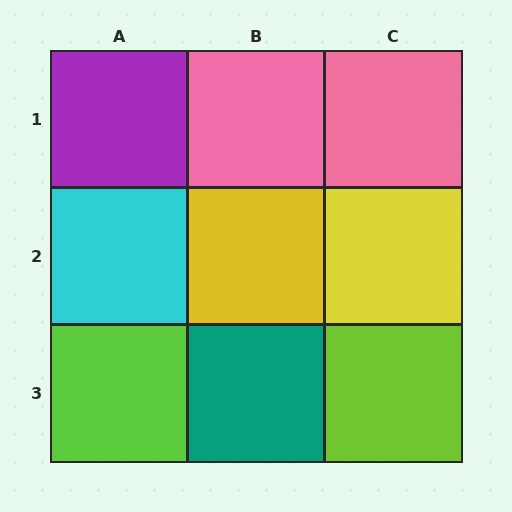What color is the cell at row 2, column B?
Yellow.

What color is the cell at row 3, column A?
Lime.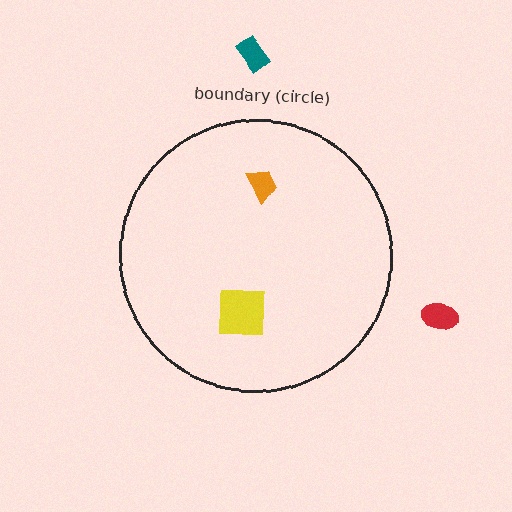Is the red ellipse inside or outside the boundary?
Outside.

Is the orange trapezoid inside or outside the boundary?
Inside.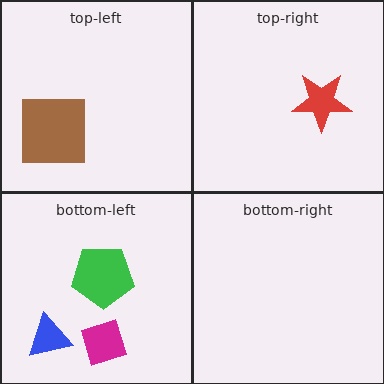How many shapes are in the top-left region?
1.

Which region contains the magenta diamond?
The bottom-left region.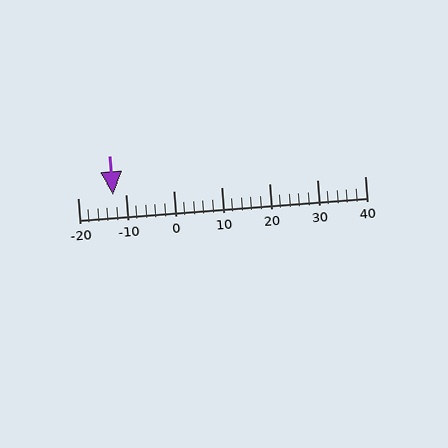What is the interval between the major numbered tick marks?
The major tick marks are spaced 10 units apart.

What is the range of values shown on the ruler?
The ruler shows values from -20 to 40.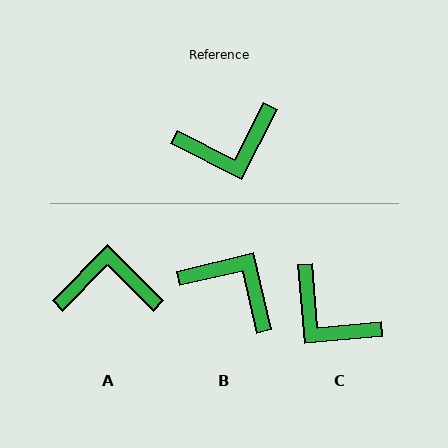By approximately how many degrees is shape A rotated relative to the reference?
Approximately 162 degrees counter-clockwise.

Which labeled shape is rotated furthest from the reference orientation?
A, about 162 degrees away.